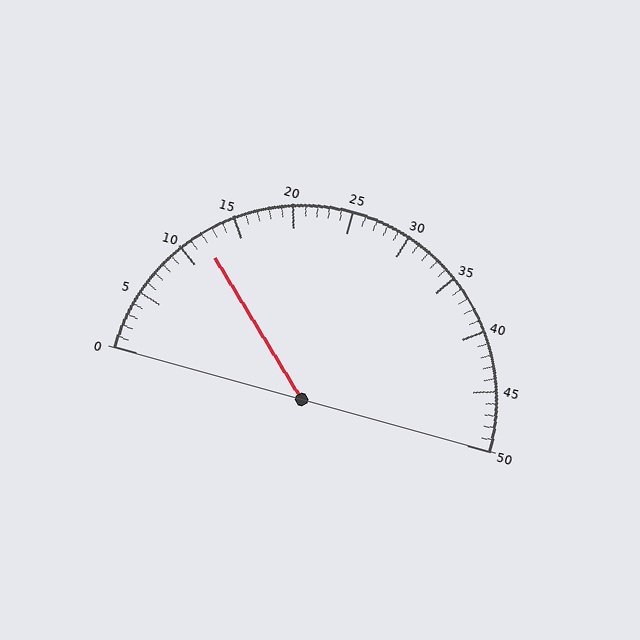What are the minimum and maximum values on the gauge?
The gauge ranges from 0 to 50.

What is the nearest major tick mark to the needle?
The nearest major tick mark is 10.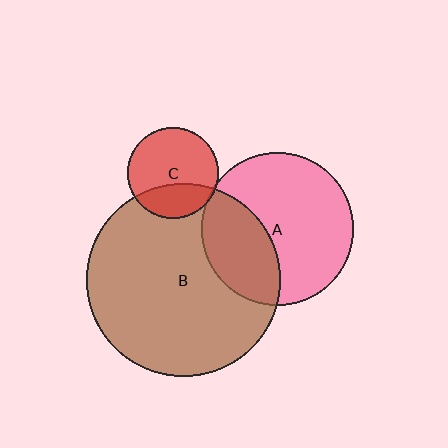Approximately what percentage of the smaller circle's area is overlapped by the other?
Approximately 5%.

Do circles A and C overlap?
Yes.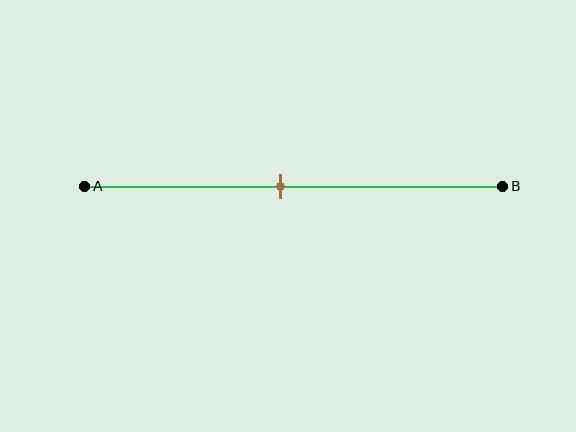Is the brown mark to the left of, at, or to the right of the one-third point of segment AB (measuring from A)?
The brown mark is to the right of the one-third point of segment AB.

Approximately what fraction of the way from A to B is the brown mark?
The brown mark is approximately 45% of the way from A to B.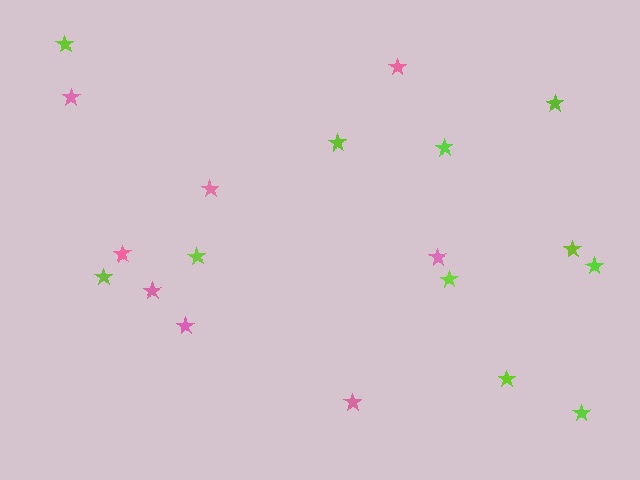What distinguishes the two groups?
There are 2 groups: one group of pink stars (8) and one group of lime stars (11).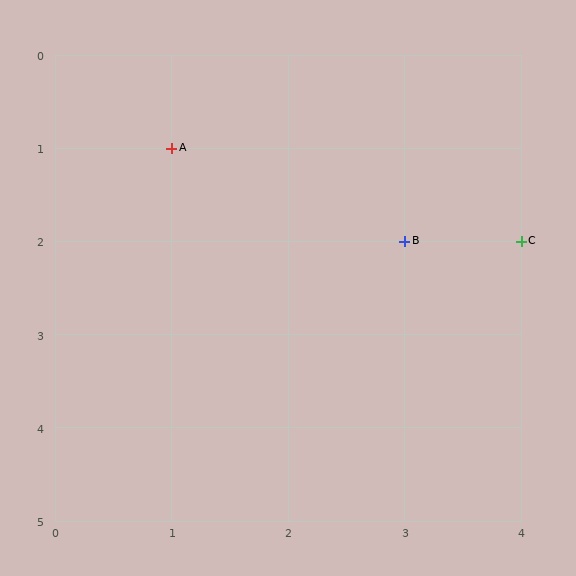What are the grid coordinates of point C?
Point C is at grid coordinates (4, 2).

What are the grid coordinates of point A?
Point A is at grid coordinates (1, 1).